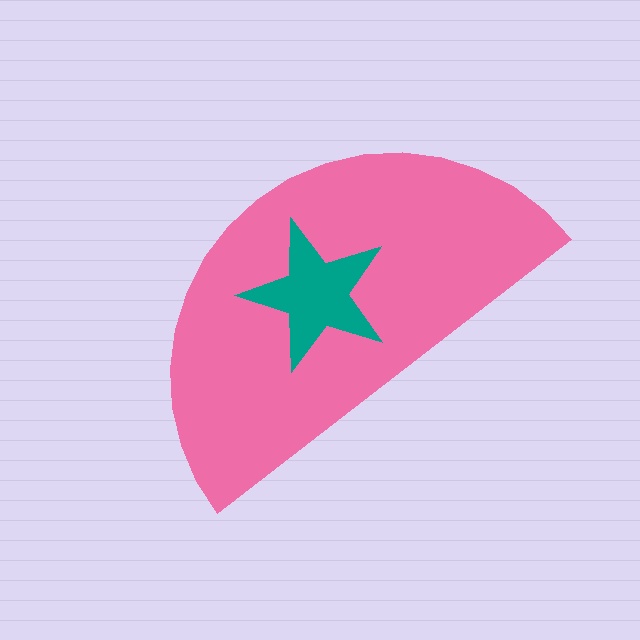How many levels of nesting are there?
2.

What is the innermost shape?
The teal star.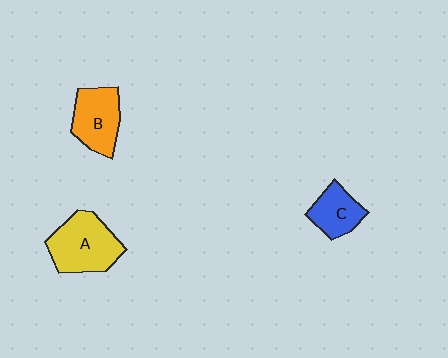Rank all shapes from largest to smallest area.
From largest to smallest: A (yellow), B (orange), C (blue).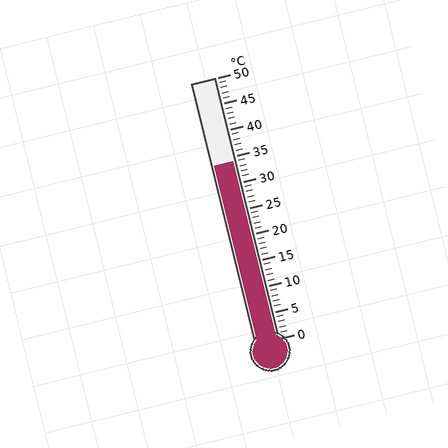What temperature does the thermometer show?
The thermometer shows approximately 34°C.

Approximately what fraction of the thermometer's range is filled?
The thermometer is filled to approximately 70% of its range.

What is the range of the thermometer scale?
The thermometer scale ranges from 0°C to 50°C.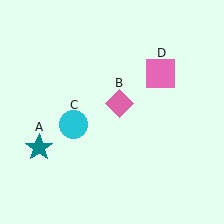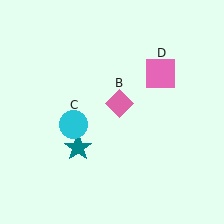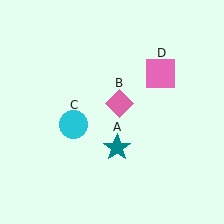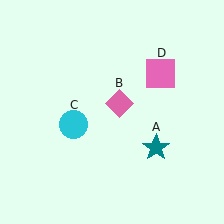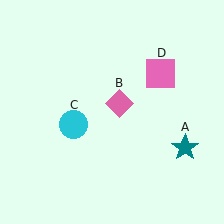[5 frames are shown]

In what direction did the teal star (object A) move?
The teal star (object A) moved right.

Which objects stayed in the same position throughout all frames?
Pink diamond (object B) and cyan circle (object C) and pink square (object D) remained stationary.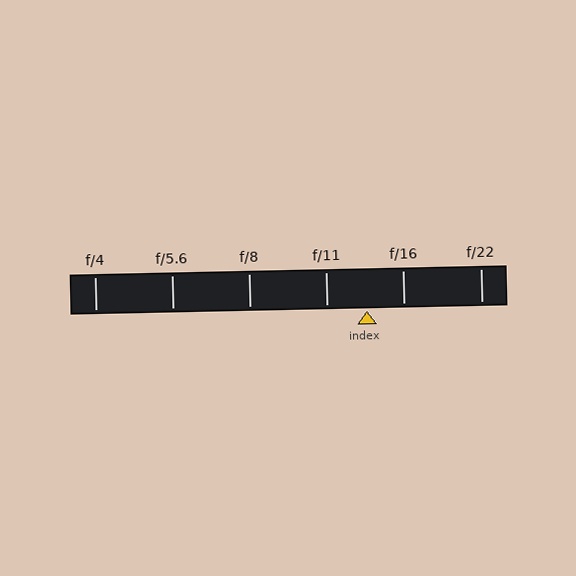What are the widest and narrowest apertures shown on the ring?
The widest aperture shown is f/4 and the narrowest is f/22.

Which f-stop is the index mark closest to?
The index mark is closest to f/16.